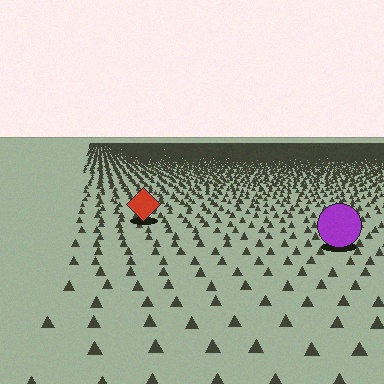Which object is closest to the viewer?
The purple circle is closest. The texture marks near it are larger and more spread out.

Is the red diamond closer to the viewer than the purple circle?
No. The purple circle is closer — you can tell from the texture gradient: the ground texture is coarser near it.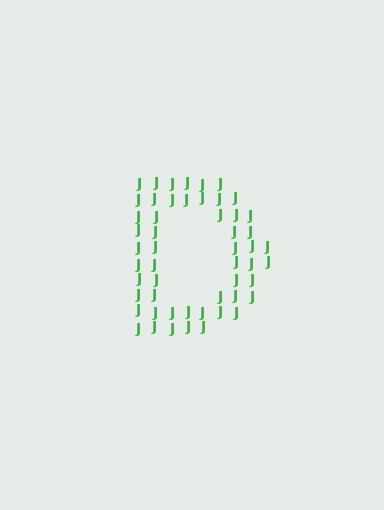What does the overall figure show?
The overall figure shows the letter D.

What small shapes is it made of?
It is made of small letter J's.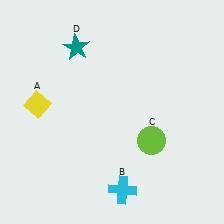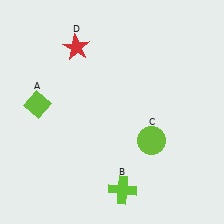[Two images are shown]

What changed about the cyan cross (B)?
In Image 1, B is cyan. In Image 2, it changed to lime.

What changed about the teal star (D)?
In Image 1, D is teal. In Image 2, it changed to red.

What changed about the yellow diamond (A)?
In Image 1, A is yellow. In Image 2, it changed to lime.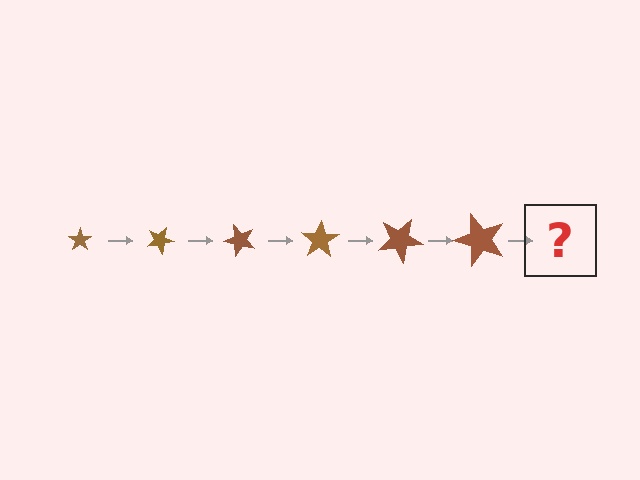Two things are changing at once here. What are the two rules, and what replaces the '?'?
The two rules are that the star grows larger each step and it rotates 25 degrees each step. The '?' should be a star, larger than the previous one and rotated 150 degrees from the start.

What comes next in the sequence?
The next element should be a star, larger than the previous one and rotated 150 degrees from the start.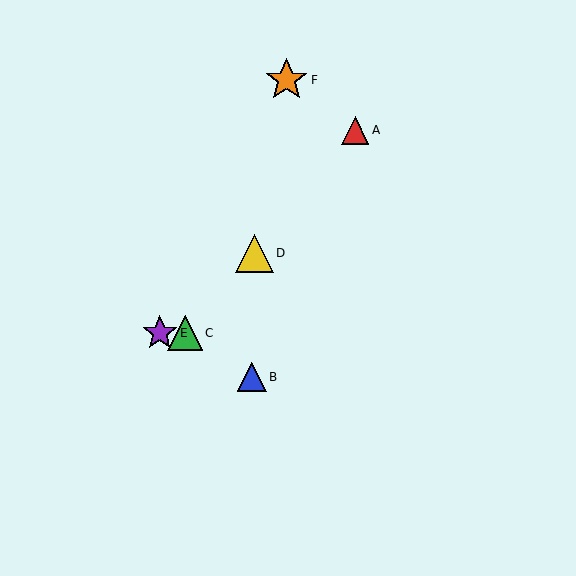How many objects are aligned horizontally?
2 objects (C, E) are aligned horizontally.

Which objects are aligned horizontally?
Objects C, E are aligned horizontally.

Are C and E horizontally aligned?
Yes, both are at y≈333.